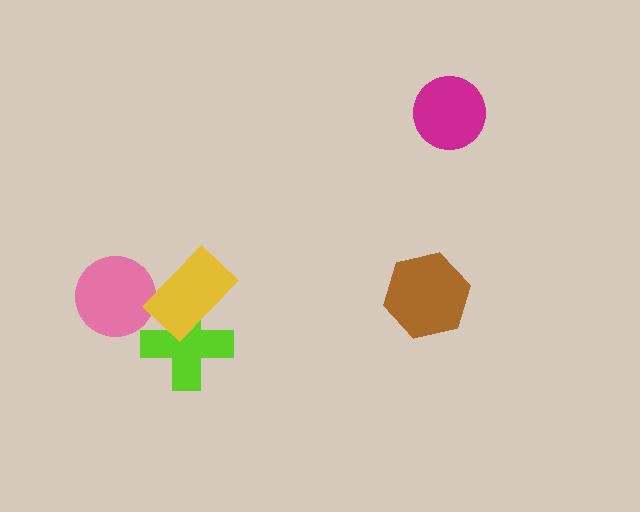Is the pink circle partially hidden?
No, no other shape covers it.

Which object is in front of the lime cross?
The yellow rectangle is in front of the lime cross.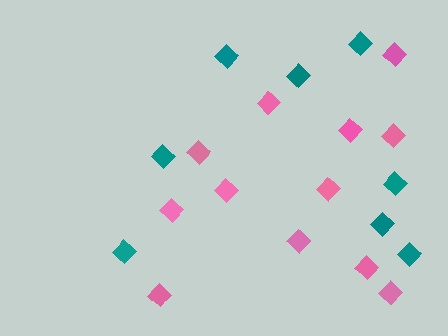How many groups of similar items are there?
There are 2 groups: one group of teal diamonds (8) and one group of pink diamonds (12).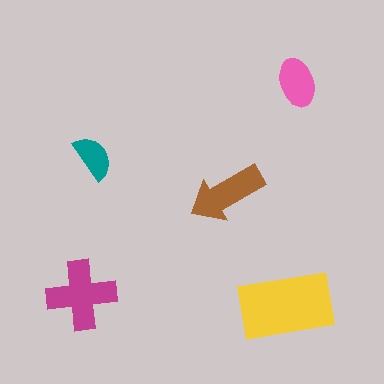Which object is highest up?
The pink ellipse is topmost.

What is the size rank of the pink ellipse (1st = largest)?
4th.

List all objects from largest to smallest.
The yellow rectangle, the magenta cross, the brown arrow, the pink ellipse, the teal semicircle.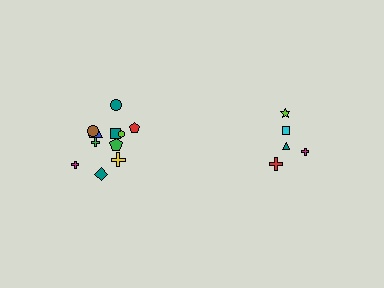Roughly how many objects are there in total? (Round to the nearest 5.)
Roughly 15 objects in total.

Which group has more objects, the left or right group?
The left group.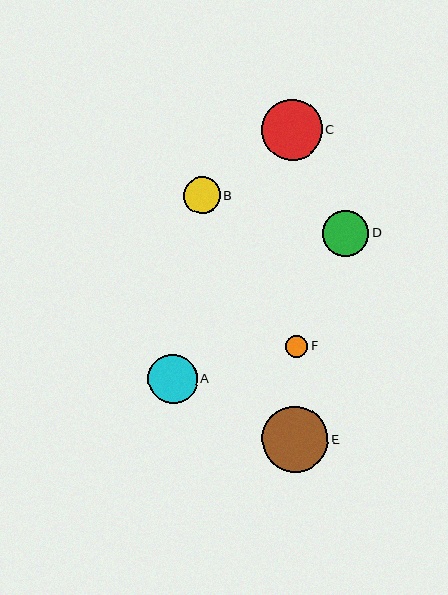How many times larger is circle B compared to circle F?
Circle B is approximately 1.7 times the size of circle F.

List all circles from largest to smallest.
From largest to smallest: E, C, A, D, B, F.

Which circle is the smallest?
Circle F is the smallest with a size of approximately 22 pixels.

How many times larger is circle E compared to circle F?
Circle E is approximately 3.0 times the size of circle F.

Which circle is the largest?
Circle E is the largest with a size of approximately 66 pixels.